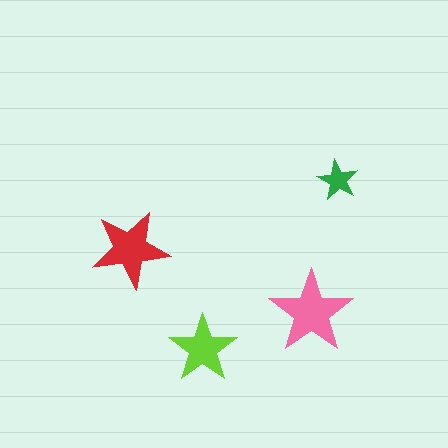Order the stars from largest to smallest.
the pink one, the red one, the lime one, the green one.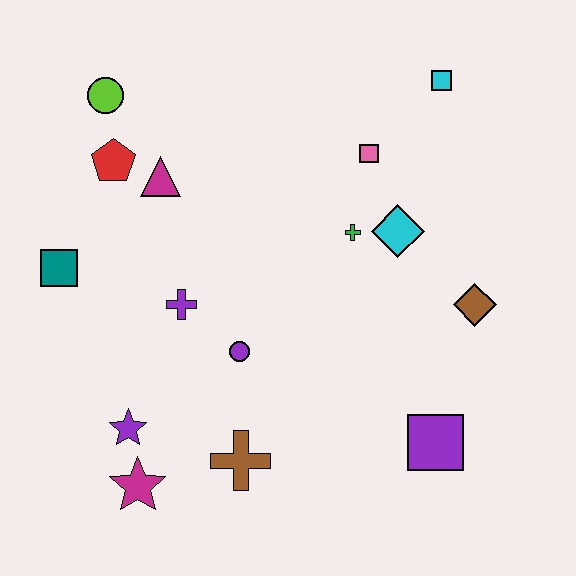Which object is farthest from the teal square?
The cyan square is farthest from the teal square.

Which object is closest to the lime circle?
The red pentagon is closest to the lime circle.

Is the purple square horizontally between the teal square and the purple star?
No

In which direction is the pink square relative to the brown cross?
The pink square is above the brown cross.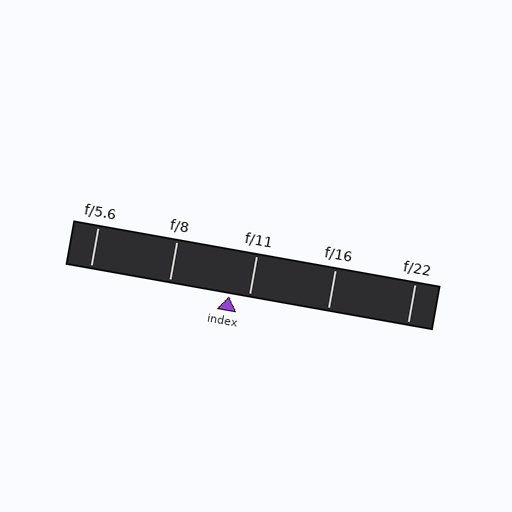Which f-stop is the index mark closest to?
The index mark is closest to f/11.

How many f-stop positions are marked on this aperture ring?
There are 5 f-stop positions marked.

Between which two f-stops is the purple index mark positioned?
The index mark is between f/8 and f/11.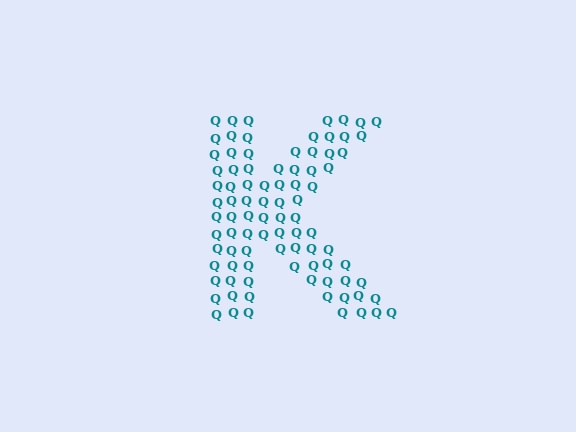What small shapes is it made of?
It is made of small letter Q's.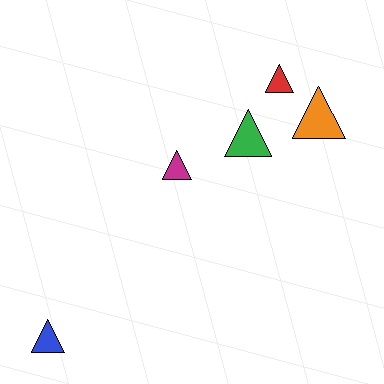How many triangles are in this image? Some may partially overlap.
There are 5 triangles.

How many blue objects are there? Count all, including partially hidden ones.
There is 1 blue object.